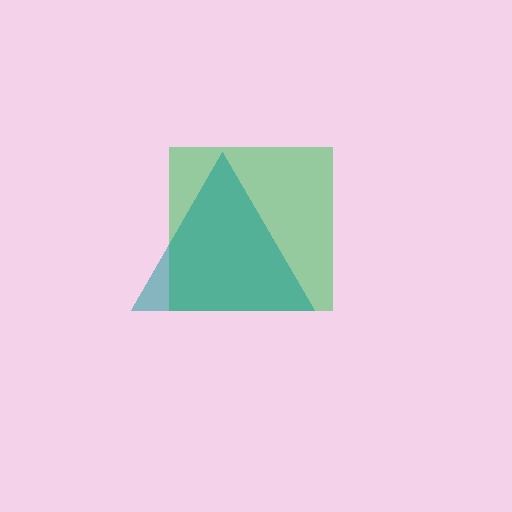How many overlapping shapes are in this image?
There are 2 overlapping shapes in the image.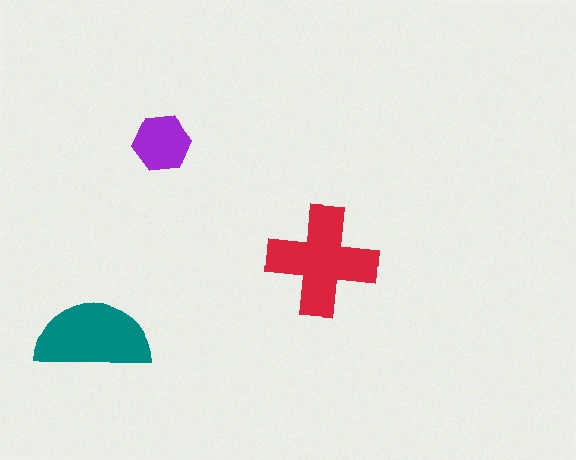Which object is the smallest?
The purple hexagon.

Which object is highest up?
The purple hexagon is topmost.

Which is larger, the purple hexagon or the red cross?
The red cross.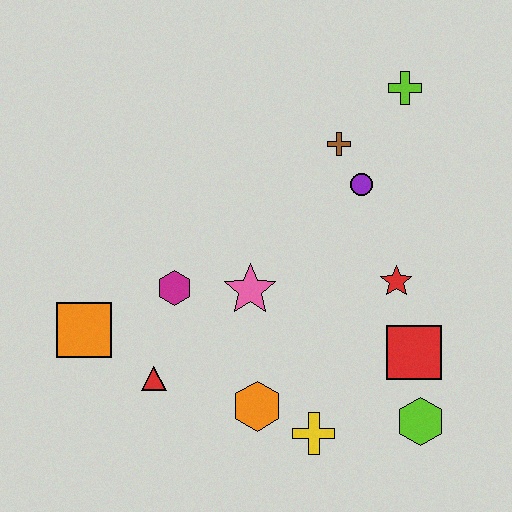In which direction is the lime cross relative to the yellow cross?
The lime cross is above the yellow cross.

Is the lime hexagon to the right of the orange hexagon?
Yes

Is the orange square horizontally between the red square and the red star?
No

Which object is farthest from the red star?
The orange square is farthest from the red star.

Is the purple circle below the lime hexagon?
No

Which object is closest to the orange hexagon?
The yellow cross is closest to the orange hexagon.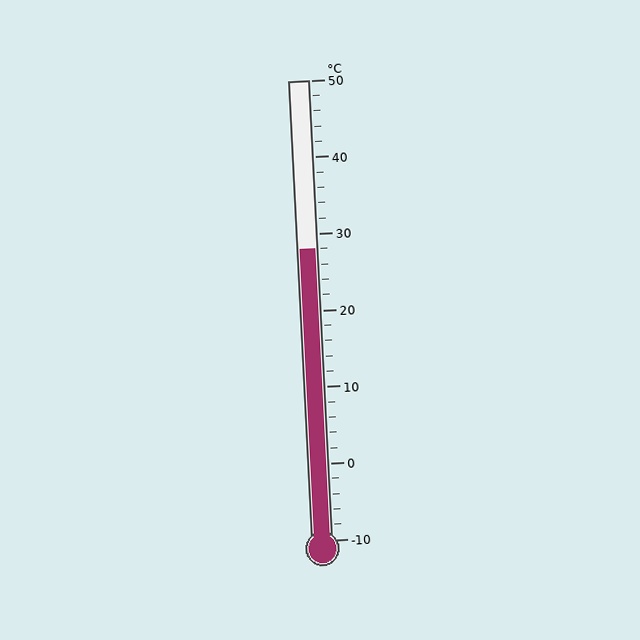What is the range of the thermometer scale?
The thermometer scale ranges from -10°C to 50°C.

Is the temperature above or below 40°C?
The temperature is below 40°C.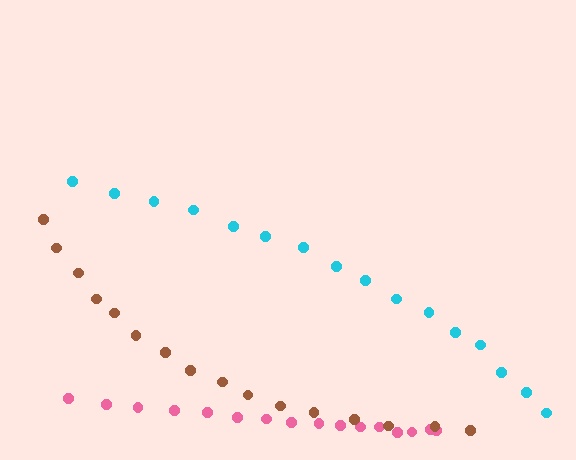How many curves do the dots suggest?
There are 3 distinct paths.